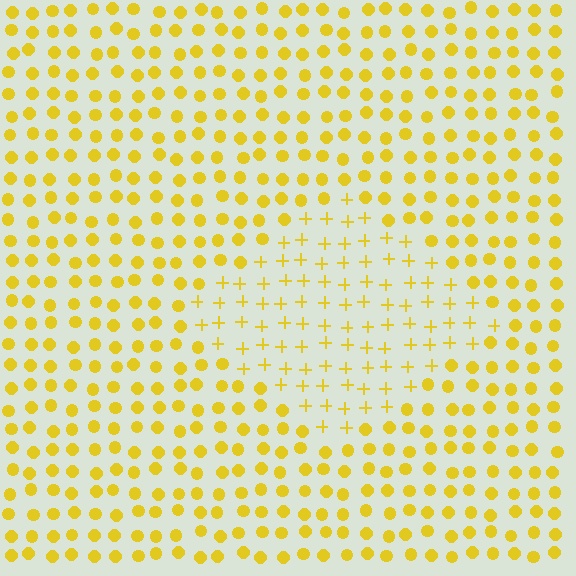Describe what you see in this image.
The image is filled with small yellow elements arranged in a uniform grid. A diamond-shaped region contains plus signs, while the surrounding area contains circles. The boundary is defined purely by the change in element shape.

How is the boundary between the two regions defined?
The boundary is defined by a change in element shape: plus signs inside vs. circles outside. All elements share the same color and spacing.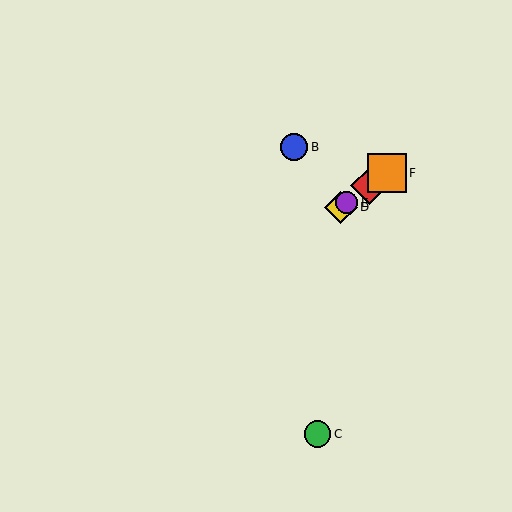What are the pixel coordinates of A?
Object A is at (370, 186).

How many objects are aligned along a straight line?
4 objects (A, D, E, F) are aligned along a straight line.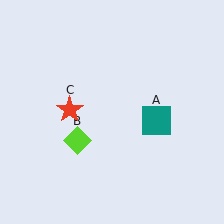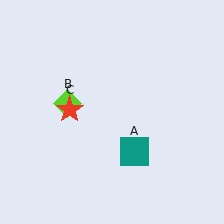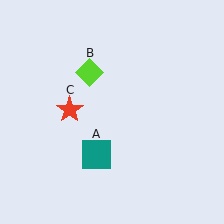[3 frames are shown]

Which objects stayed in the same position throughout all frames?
Red star (object C) remained stationary.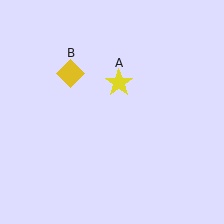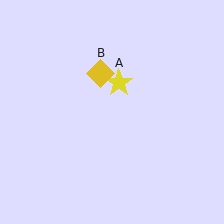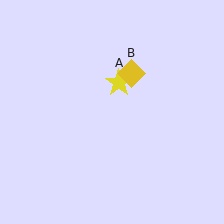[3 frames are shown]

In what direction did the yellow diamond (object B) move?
The yellow diamond (object B) moved right.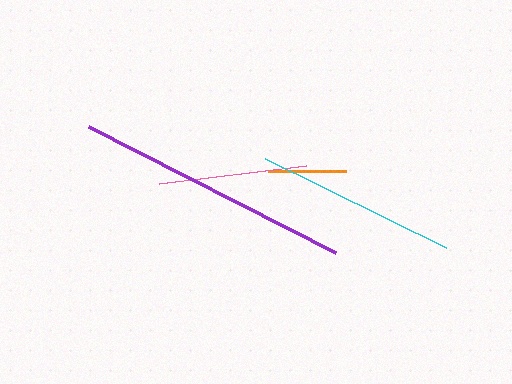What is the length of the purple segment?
The purple segment is approximately 277 pixels long.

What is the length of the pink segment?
The pink segment is approximately 148 pixels long.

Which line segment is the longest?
The purple line is the longest at approximately 277 pixels.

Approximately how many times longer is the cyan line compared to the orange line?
The cyan line is approximately 2.6 times the length of the orange line.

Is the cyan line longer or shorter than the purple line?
The purple line is longer than the cyan line.